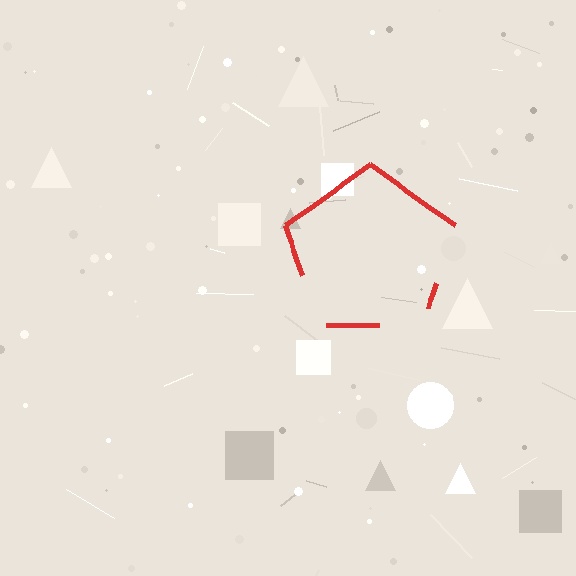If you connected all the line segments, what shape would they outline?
They would outline a pentagon.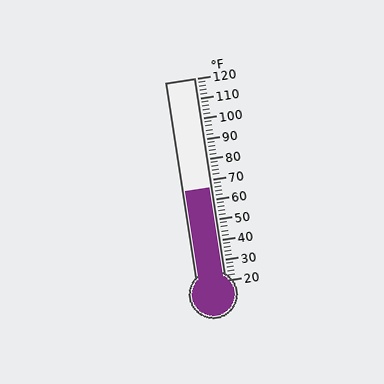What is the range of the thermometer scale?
The thermometer scale ranges from 20°F to 120°F.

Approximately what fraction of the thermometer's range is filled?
The thermometer is filled to approximately 45% of its range.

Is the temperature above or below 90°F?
The temperature is below 90°F.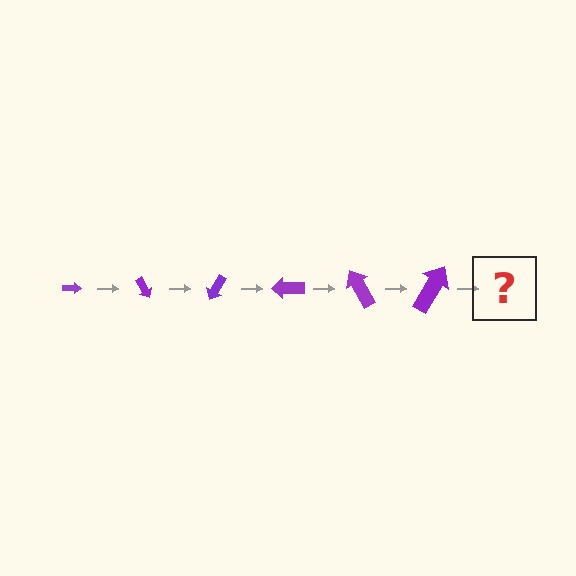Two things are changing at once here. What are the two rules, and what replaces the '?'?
The two rules are that the arrow grows larger each step and it rotates 60 degrees each step. The '?' should be an arrow, larger than the previous one and rotated 360 degrees from the start.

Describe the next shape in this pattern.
It should be an arrow, larger than the previous one and rotated 360 degrees from the start.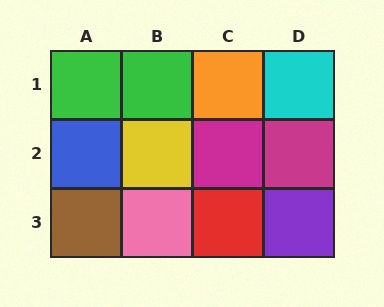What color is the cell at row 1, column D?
Cyan.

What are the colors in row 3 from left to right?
Brown, pink, red, purple.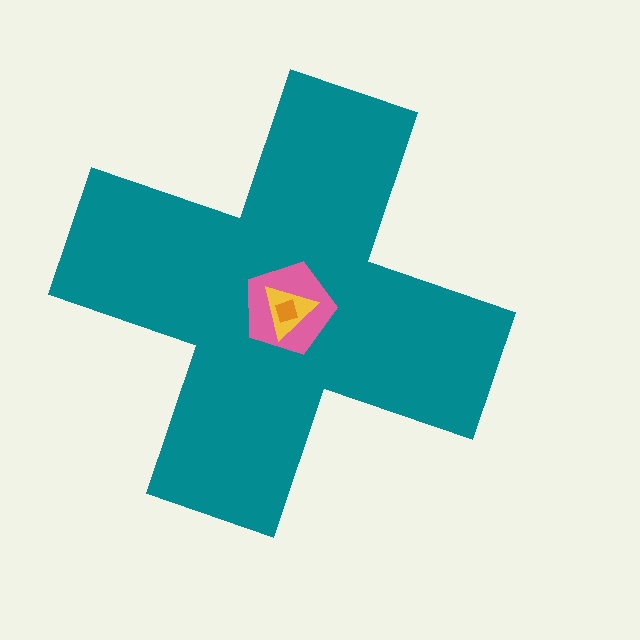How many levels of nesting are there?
4.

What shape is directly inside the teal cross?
The pink pentagon.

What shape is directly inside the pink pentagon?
The yellow triangle.